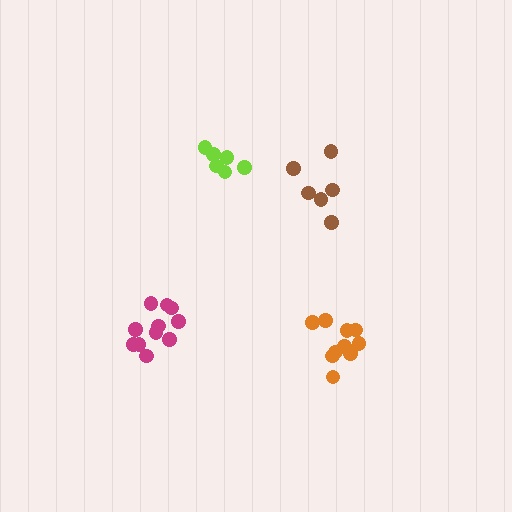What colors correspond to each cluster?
The clusters are colored: orange, lime, brown, magenta.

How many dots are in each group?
Group 1: 10 dots, Group 2: 6 dots, Group 3: 6 dots, Group 4: 11 dots (33 total).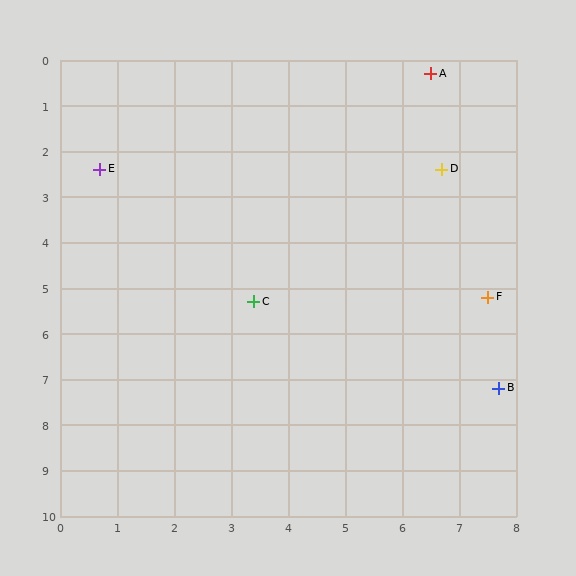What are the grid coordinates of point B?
Point B is at approximately (7.7, 7.2).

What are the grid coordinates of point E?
Point E is at approximately (0.7, 2.4).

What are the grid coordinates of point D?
Point D is at approximately (6.7, 2.4).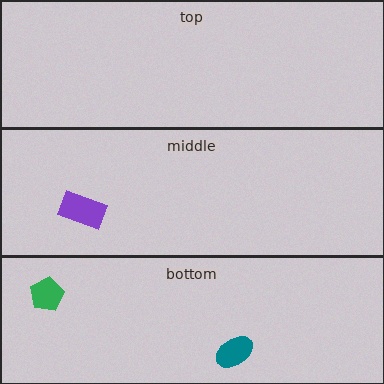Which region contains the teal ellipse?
The bottom region.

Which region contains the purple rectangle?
The middle region.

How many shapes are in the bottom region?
2.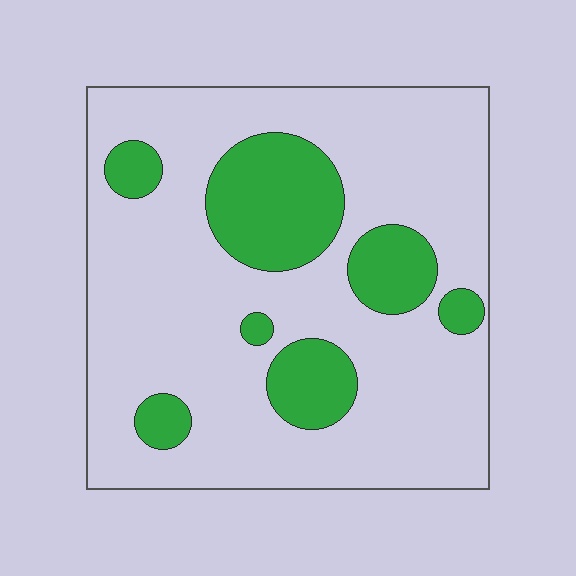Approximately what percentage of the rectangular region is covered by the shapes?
Approximately 20%.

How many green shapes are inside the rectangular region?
7.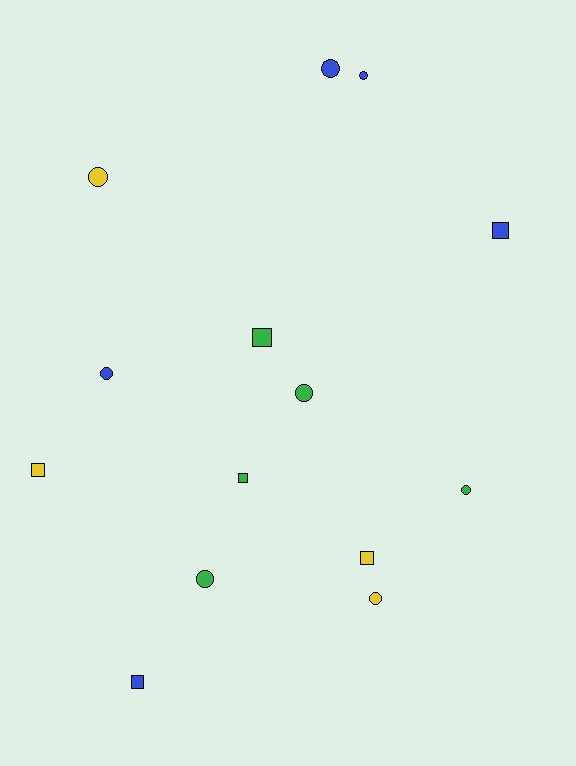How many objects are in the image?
There are 14 objects.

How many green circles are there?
There are 3 green circles.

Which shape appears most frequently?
Circle, with 8 objects.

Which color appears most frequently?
Green, with 5 objects.